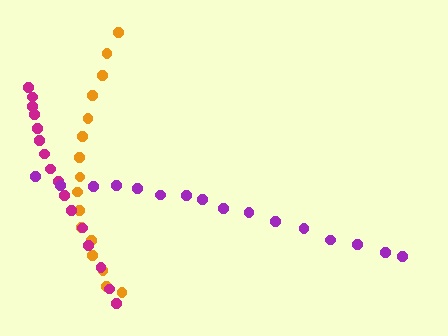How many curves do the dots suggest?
There are 3 distinct paths.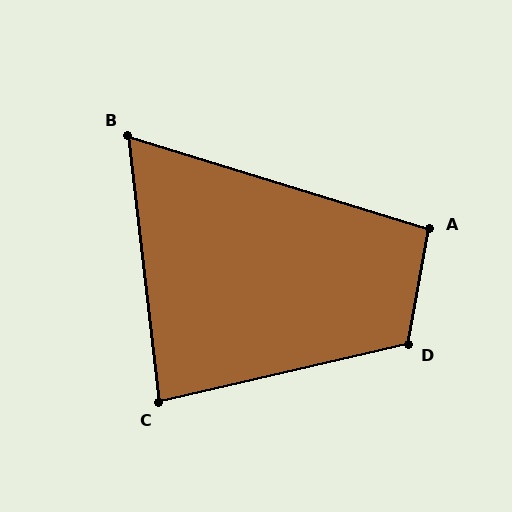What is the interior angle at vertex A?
Approximately 96 degrees (obtuse).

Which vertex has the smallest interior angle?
B, at approximately 66 degrees.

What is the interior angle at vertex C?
Approximately 84 degrees (acute).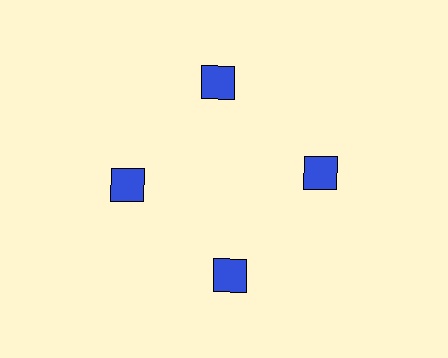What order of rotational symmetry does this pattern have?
This pattern has 4-fold rotational symmetry.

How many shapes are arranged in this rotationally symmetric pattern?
There are 4 shapes, arranged in 4 groups of 1.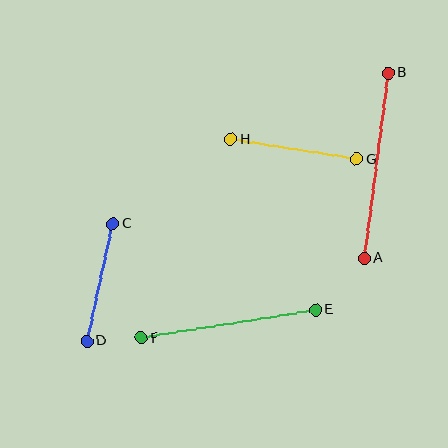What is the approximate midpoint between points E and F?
The midpoint is at approximately (228, 324) pixels.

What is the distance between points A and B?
The distance is approximately 187 pixels.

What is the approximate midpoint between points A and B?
The midpoint is at approximately (376, 166) pixels.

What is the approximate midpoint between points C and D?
The midpoint is at approximately (100, 283) pixels.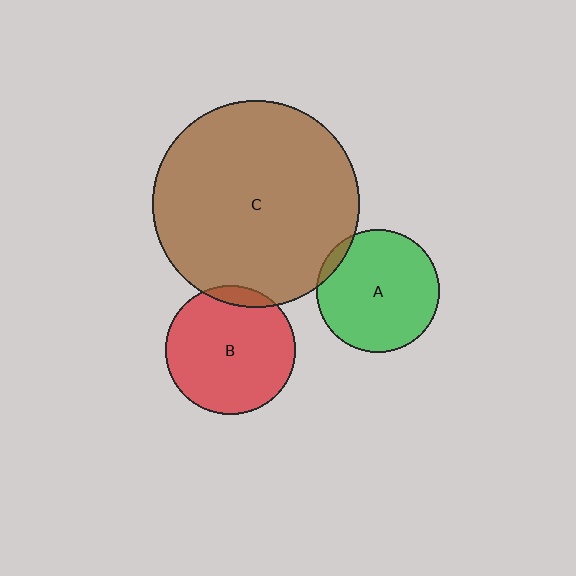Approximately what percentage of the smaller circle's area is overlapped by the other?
Approximately 10%.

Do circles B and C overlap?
Yes.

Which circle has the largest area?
Circle C (brown).